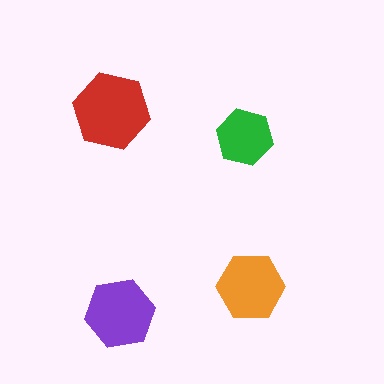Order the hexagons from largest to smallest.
the red one, the purple one, the orange one, the green one.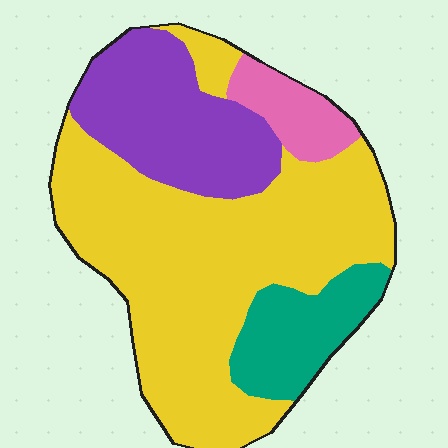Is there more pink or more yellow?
Yellow.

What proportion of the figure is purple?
Purple covers around 20% of the figure.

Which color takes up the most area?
Yellow, at roughly 60%.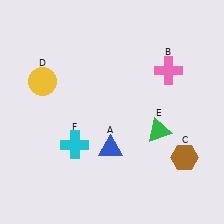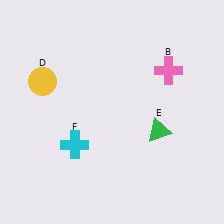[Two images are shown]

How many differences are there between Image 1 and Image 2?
There are 2 differences between the two images.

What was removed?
The brown hexagon (C), the blue triangle (A) were removed in Image 2.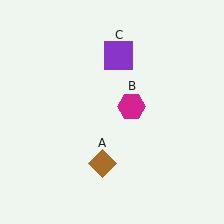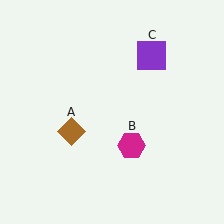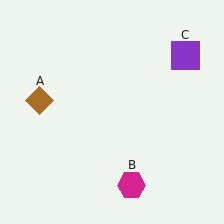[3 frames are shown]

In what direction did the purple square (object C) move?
The purple square (object C) moved right.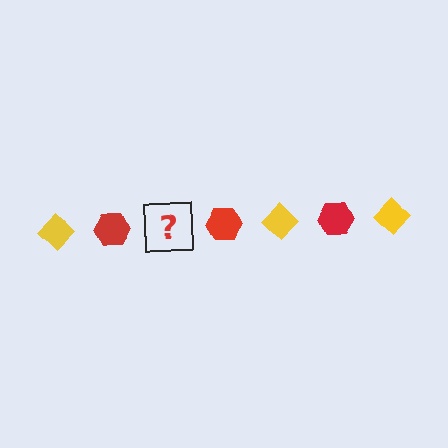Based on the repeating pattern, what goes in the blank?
The blank should be a yellow diamond.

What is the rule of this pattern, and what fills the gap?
The rule is that the pattern alternates between yellow diamond and red hexagon. The gap should be filled with a yellow diamond.